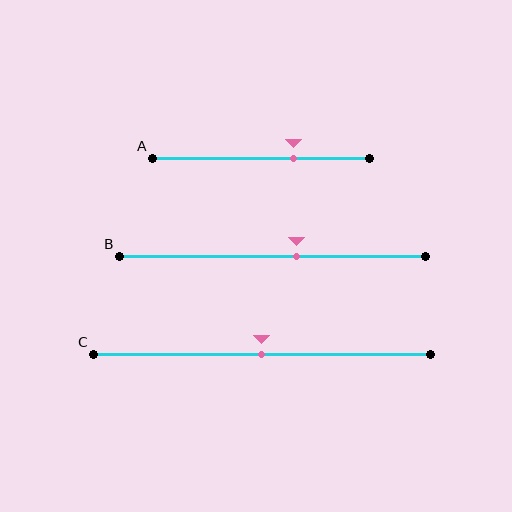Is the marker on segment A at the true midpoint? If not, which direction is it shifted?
No, the marker on segment A is shifted to the right by about 15% of the segment length.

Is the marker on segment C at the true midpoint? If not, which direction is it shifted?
Yes, the marker on segment C is at the true midpoint.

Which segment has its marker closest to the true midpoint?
Segment C has its marker closest to the true midpoint.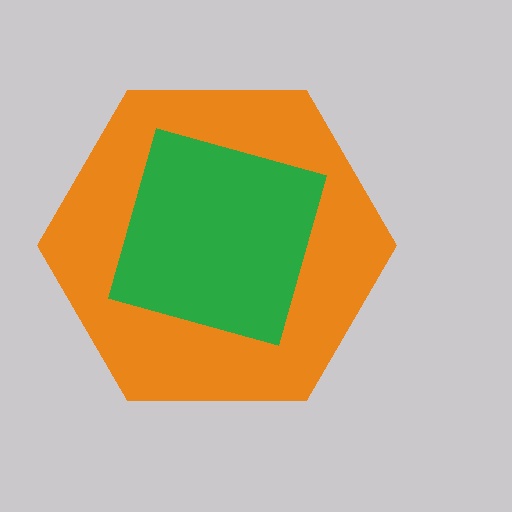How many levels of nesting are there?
2.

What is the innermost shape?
The green square.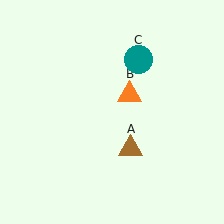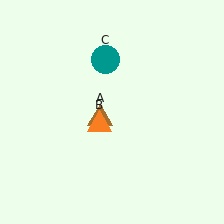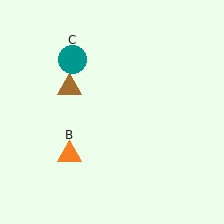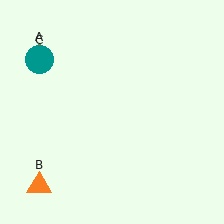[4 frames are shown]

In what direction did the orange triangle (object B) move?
The orange triangle (object B) moved down and to the left.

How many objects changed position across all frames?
3 objects changed position: brown triangle (object A), orange triangle (object B), teal circle (object C).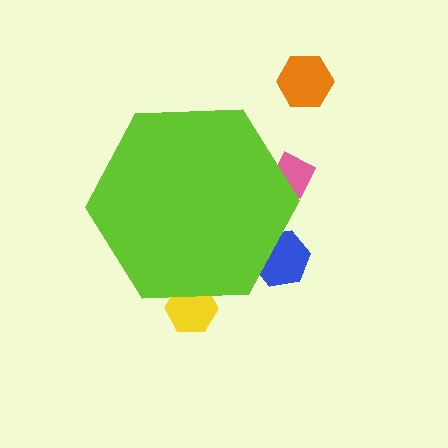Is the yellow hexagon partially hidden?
Yes, the yellow hexagon is partially hidden behind the lime hexagon.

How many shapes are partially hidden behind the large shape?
3 shapes are partially hidden.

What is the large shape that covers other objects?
A lime hexagon.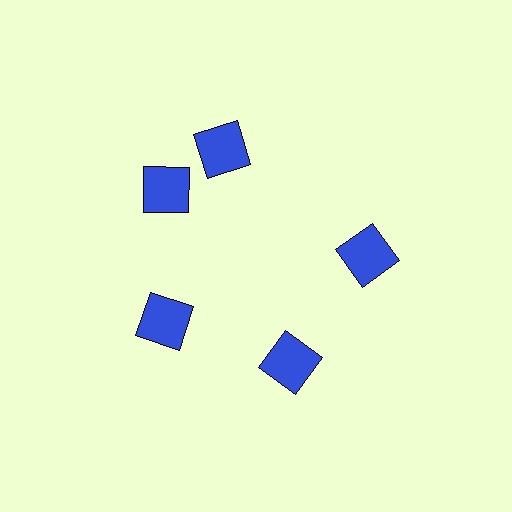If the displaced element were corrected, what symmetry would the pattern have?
It would have 5-fold rotational symmetry — the pattern would map onto itself every 72 degrees.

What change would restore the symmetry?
The symmetry would be restored by rotating it back into even spacing with its neighbors so that all 5 squares sit at equal angles and equal distance from the center.